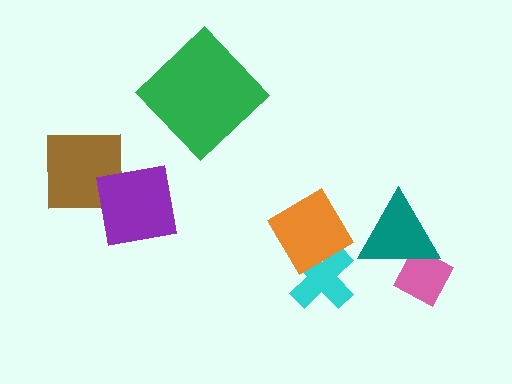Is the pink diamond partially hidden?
Yes, it is partially covered by another shape.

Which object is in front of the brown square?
The purple square is in front of the brown square.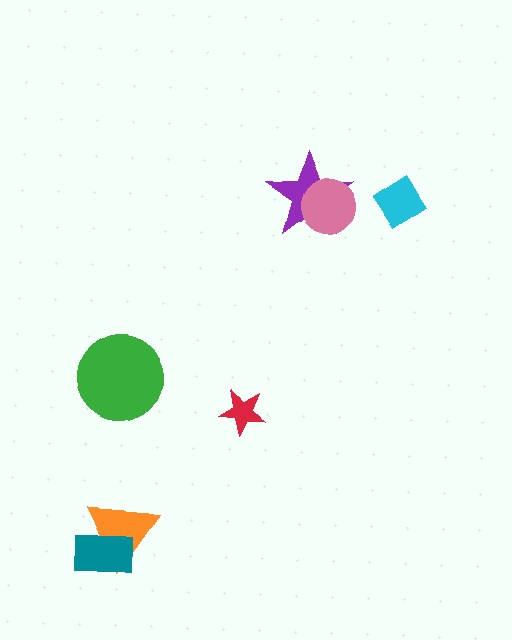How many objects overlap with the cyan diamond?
0 objects overlap with the cyan diamond.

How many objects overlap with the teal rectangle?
1 object overlaps with the teal rectangle.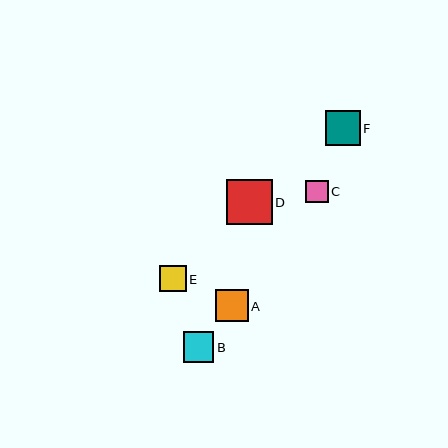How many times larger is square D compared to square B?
Square D is approximately 1.5 times the size of square B.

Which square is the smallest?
Square C is the smallest with a size of approximately 23 pixels.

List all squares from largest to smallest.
From largest to smallest: D, F, A, B, E, C.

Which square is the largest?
Square D is the largest with a size of approximately 45 pixels.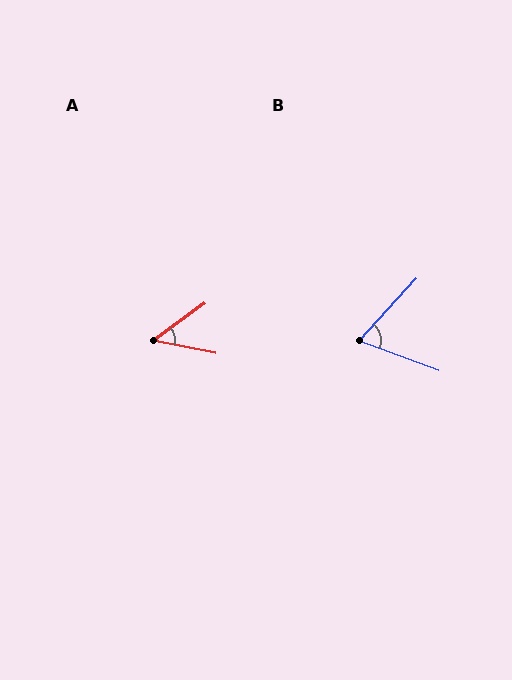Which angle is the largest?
B, at approximately 68 degrees.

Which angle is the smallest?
A, at approximately 47 degrees.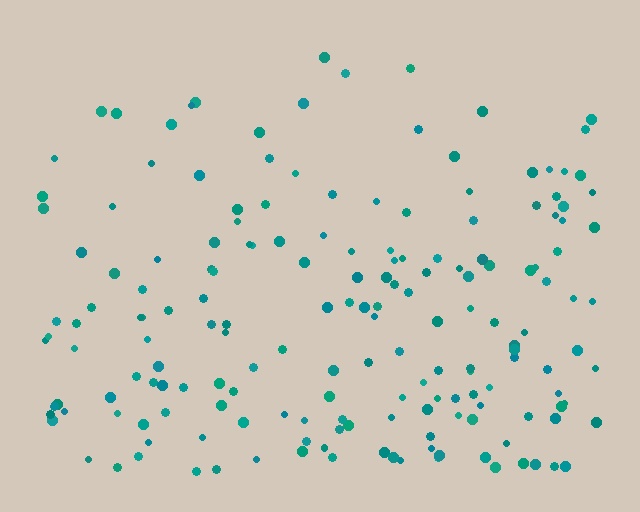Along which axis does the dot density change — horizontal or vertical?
Vertical.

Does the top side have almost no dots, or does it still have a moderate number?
Still a moderate number, just noticeably fewer than the bottom.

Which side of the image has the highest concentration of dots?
The bottom.